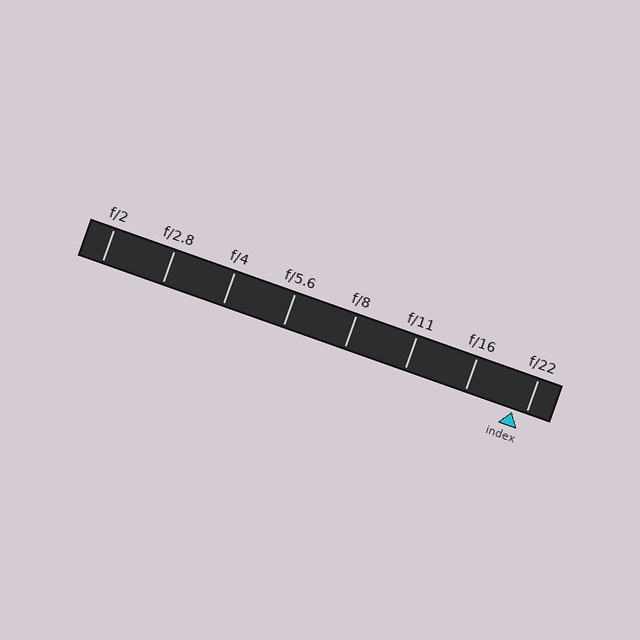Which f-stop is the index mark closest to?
The index mark is closest to f/22.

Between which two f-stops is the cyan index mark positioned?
The index mark is between f/16 and f/22.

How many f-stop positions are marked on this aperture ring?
There are 8 f-stop positions marked.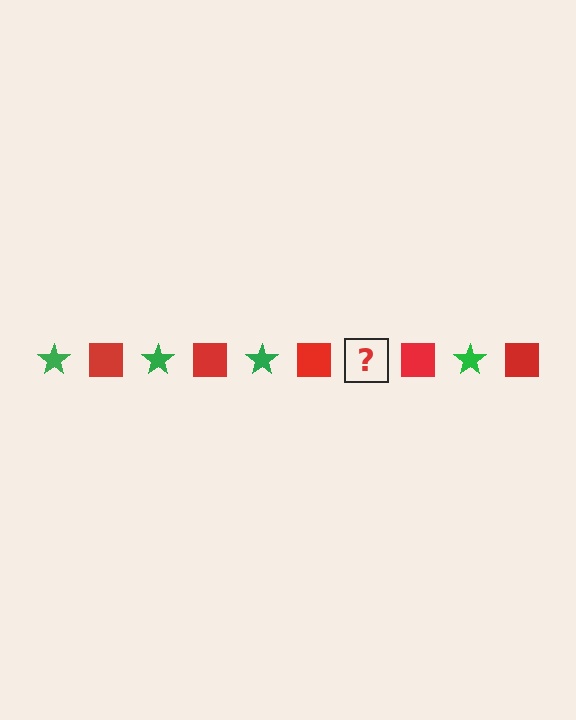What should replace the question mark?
The question mark should be replaced with a green star.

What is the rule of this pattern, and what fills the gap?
The rule is that the pattern alternates between green star and red square. The gap should be filled with a green star.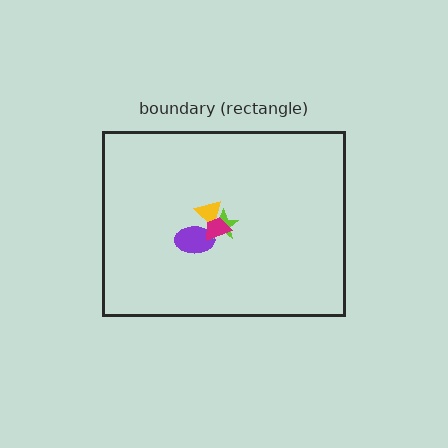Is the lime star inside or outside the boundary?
Inside.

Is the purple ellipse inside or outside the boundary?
Inside.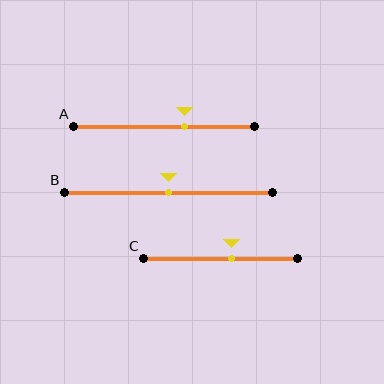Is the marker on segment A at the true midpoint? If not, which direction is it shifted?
No, the marker on segment A is shifted to the right by about 11% of the segment length.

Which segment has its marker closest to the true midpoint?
Segment B has its marker closest to the true midpoint.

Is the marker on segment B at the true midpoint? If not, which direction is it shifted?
Yes, the marker on segment B is at the true midpoint.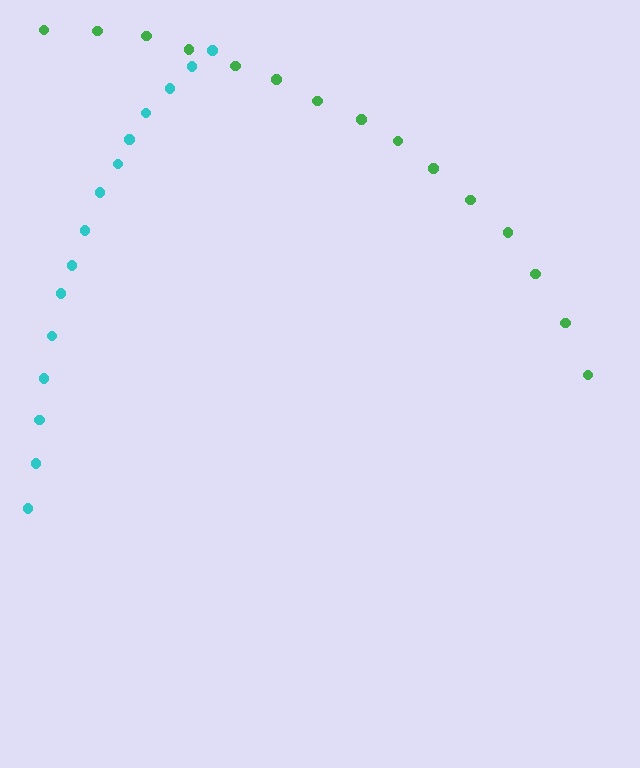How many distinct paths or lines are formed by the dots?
There are 2 distinct paths.